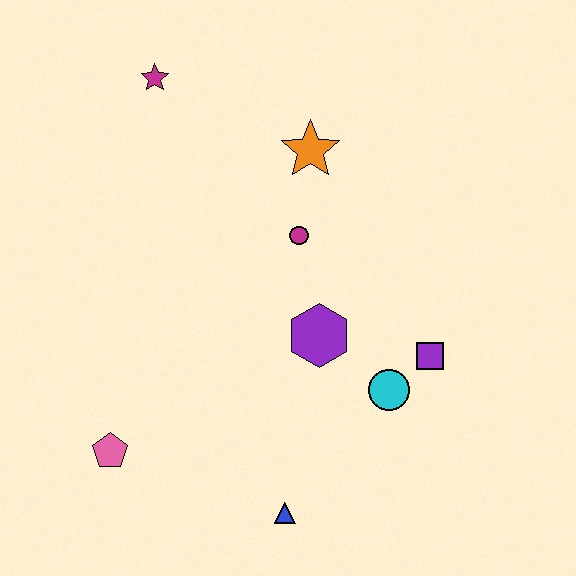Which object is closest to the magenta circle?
The orange star is closest to the magenta circle.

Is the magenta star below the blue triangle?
No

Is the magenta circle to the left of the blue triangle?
No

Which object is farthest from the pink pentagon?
The magenta star is farthest from the pink pentagon.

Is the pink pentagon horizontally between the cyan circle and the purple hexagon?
No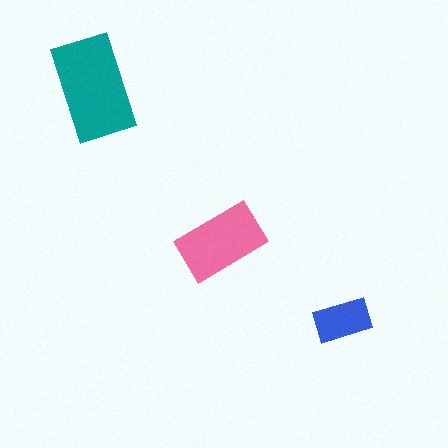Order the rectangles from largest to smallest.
the teal one, the pink one, the blue one.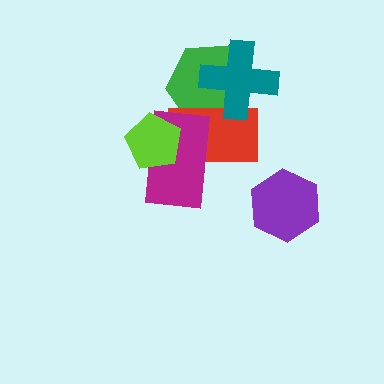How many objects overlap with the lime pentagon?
2 objects overlap with the lime pentagon.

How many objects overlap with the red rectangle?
4 objects overlap with the red rectangle.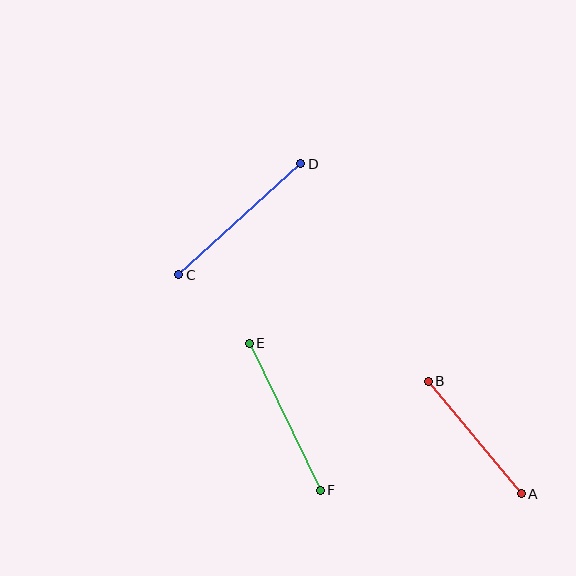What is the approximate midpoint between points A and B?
The midpoint is at approximately (475, 437) pixels.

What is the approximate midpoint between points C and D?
The midpoint is at approximately (240, 219) pixels.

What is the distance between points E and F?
The distance is approximately 163 pixels.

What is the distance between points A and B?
The distance is approximately 146 pixels.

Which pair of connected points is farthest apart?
Points C and D are farthest apart.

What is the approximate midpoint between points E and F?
The midpoint is at approximately (285, 417) pixels.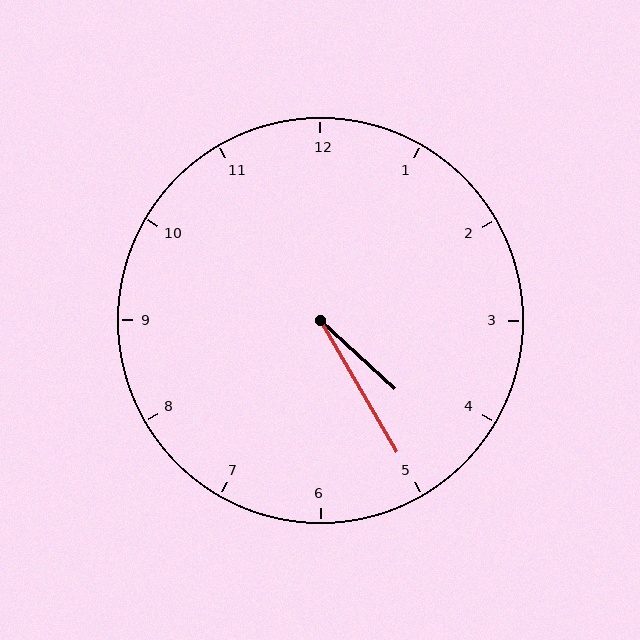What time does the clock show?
4:25.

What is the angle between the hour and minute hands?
Approximately 18 degrees.